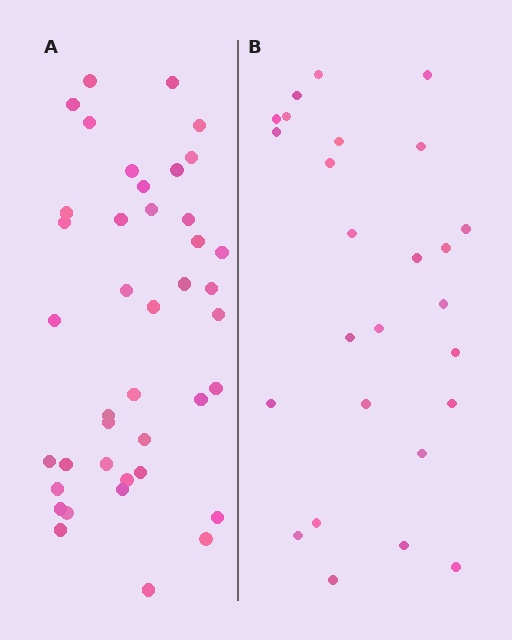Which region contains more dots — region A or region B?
Region A (the left region) has more dots.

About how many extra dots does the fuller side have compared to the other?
Region A has approximately 15 more dots than region B.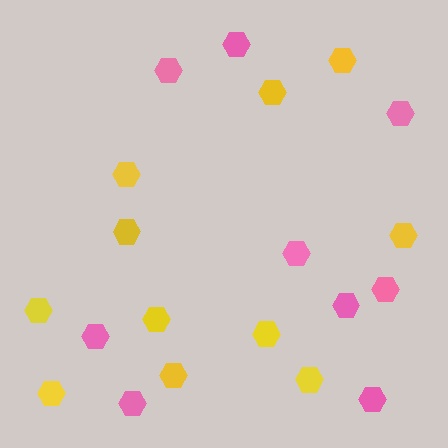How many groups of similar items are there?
There are 2 groups: one group of yellow hexagons (11) and one group of pink hexagons (9).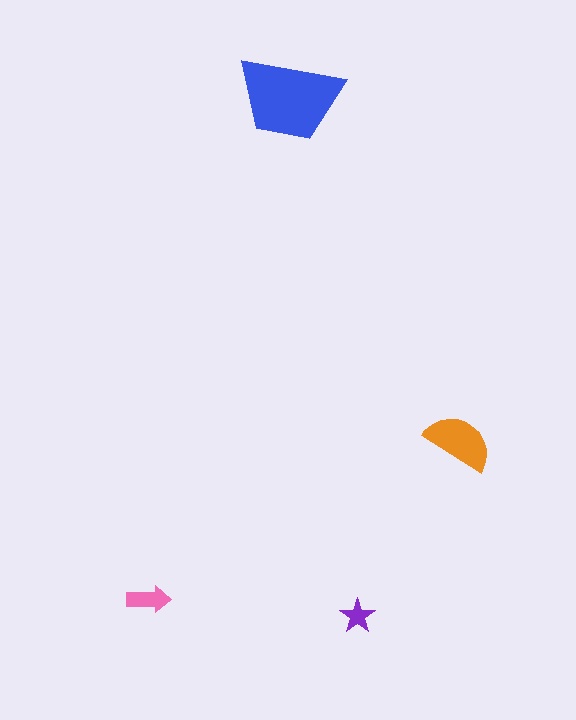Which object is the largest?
The blue trapezoid.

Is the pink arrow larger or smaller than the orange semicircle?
Smaller.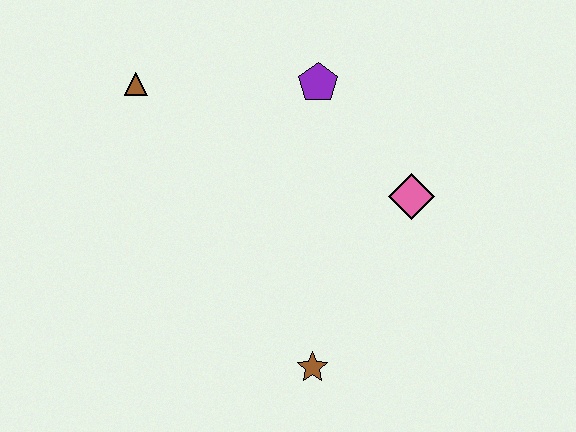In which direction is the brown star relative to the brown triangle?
The brown star is below the brown triangle.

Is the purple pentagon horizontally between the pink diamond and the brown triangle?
Yes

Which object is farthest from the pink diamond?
The brown triangle is farthest from the pink diamond.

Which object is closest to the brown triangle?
The purple pentagon is closest to the brown triangle.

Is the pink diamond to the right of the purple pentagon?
Yes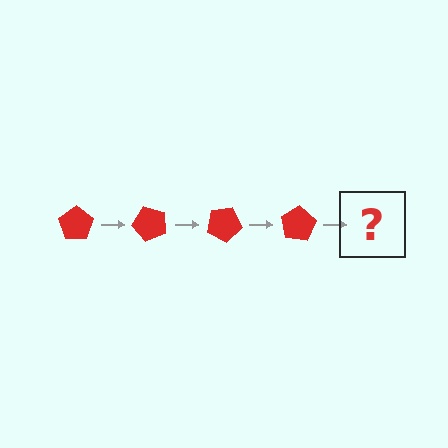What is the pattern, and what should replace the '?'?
The pattern is that the pentagon rotates 50 degrees each step. The '?' should be a red pentagon rotated 200 degrees.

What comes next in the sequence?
The next element should be a red pentagon rotated 200 degrees.